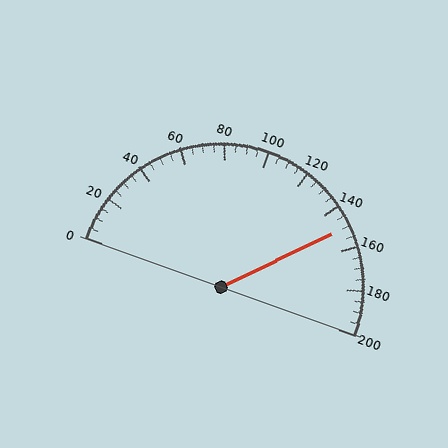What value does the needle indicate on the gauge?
The needle indicates approximately 150.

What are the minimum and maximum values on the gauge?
The gauge ranges from 0 to 200.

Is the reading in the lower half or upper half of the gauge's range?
The reading is in the upper half of the range (0 to 200).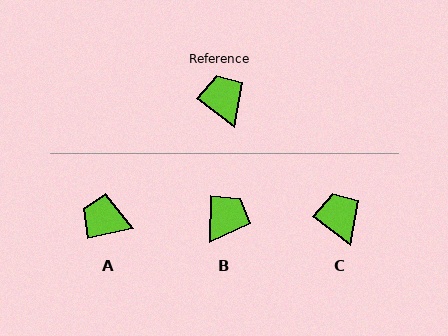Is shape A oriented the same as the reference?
No, it is off by about 50 degrees.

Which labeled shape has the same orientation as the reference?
C.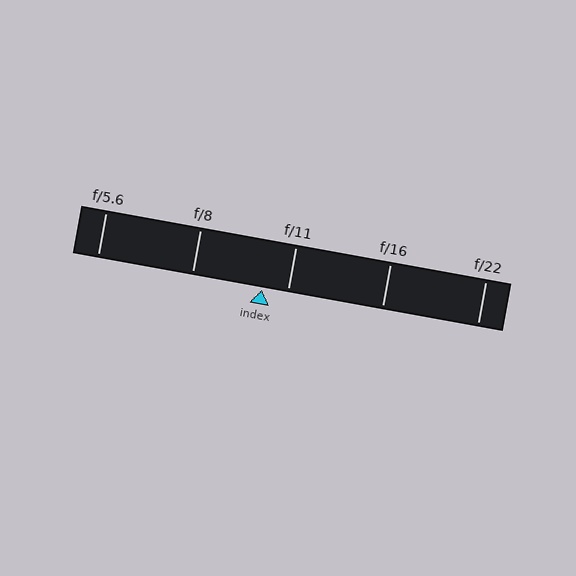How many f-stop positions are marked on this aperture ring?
There are 5 f-stop positions marked.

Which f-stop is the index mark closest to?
The index mark is closest to f/11.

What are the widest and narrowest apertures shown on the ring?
The widest aperture shown is f/5.6 and the narrowest is f/22.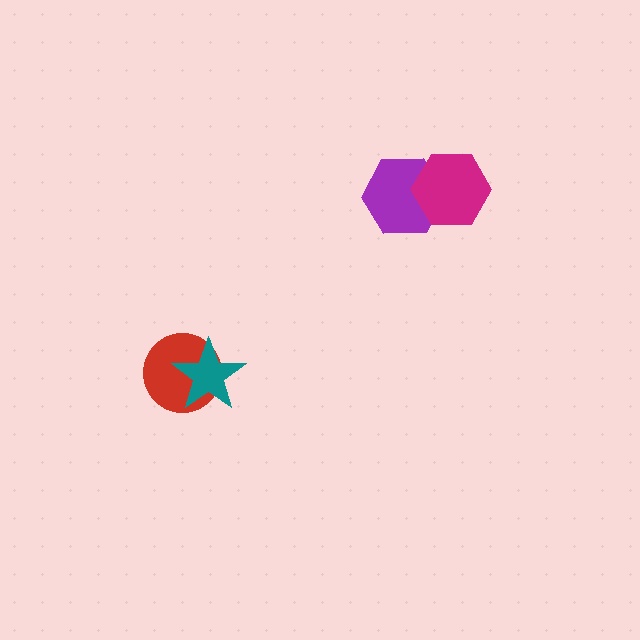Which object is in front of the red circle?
The teal star is in front of the red circle.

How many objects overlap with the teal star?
1 object overlaps with the teal star.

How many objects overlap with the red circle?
1 object overlaps with the red circle.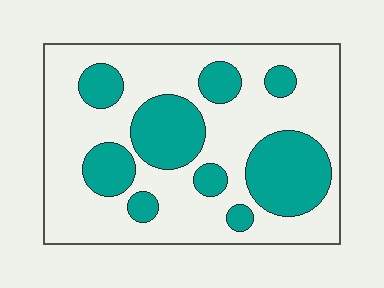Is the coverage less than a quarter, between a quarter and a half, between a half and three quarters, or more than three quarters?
Between a quarter and a half.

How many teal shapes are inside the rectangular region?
9.